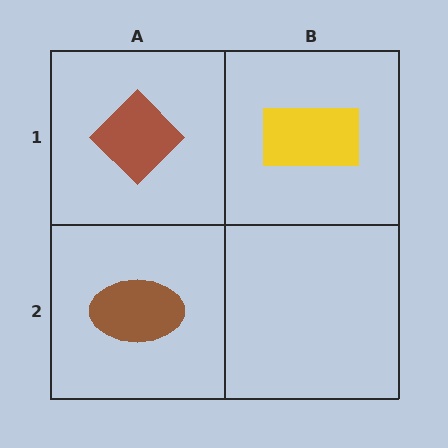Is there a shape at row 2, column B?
No, that cell is empty.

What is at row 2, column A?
A brown ellipse.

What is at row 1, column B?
A yellow rectangle.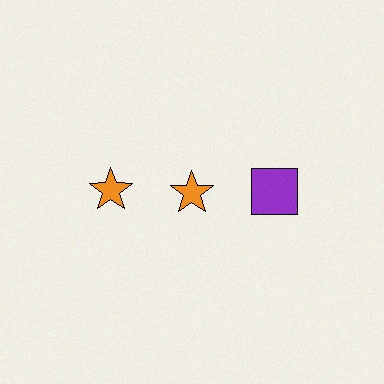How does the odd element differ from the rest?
It differs in both color (purple instead of orange) and shape (square instead of star).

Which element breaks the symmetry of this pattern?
The purple square in the top row, center column breaks the symmetry. All other shapes are orange stars.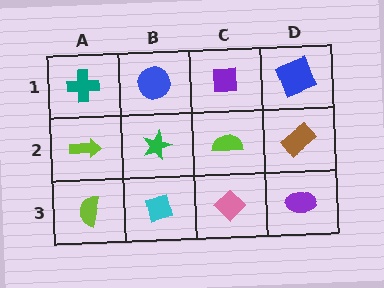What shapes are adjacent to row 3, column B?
A green star (row 2, column B), a lime semicircle (row 3, column A), a pink diamond (row 3, column C).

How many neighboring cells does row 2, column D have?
3.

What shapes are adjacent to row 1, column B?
A green star (row 2, column B), a teal cross (row 1, column A), a purple square (row 1, column C).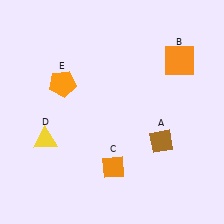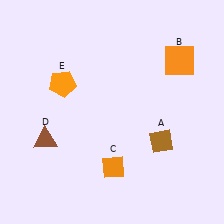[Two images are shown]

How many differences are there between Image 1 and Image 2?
There is 1 difference between the two images.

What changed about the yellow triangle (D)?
In Image 1, D is yellow. In Image 2, it changed to brown.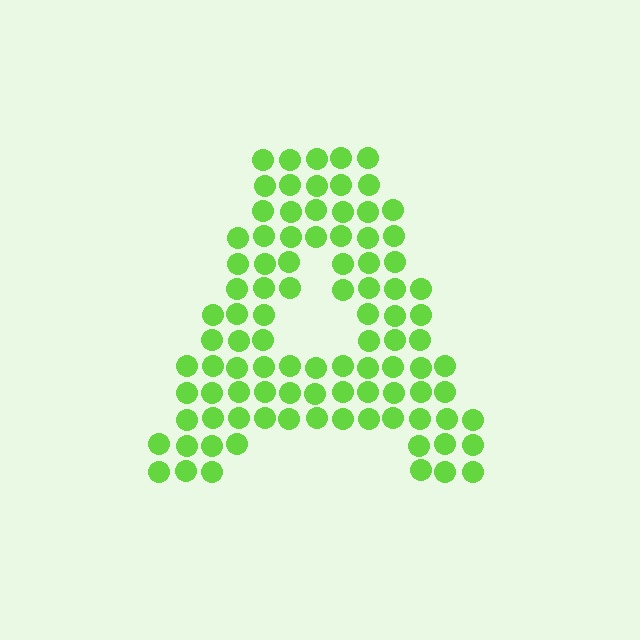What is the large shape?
The large shape is the letter A.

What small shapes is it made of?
It is made of small circles.